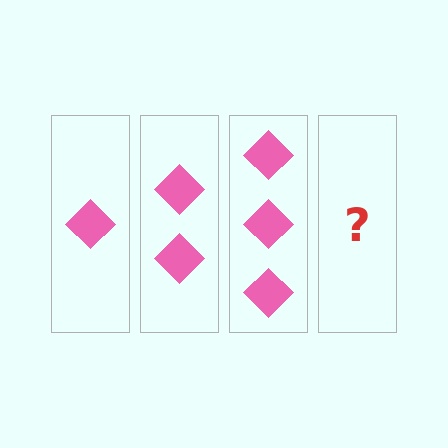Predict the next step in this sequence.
The next step is 4 diamonds.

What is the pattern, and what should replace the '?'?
The pattern is that each step adds one more diamond. The '?' should be 4 diamonds.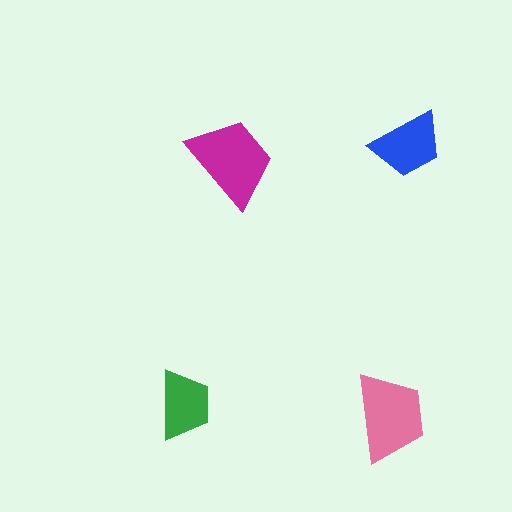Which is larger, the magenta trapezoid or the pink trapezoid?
The magenta one.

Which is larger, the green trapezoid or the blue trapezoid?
The blue one.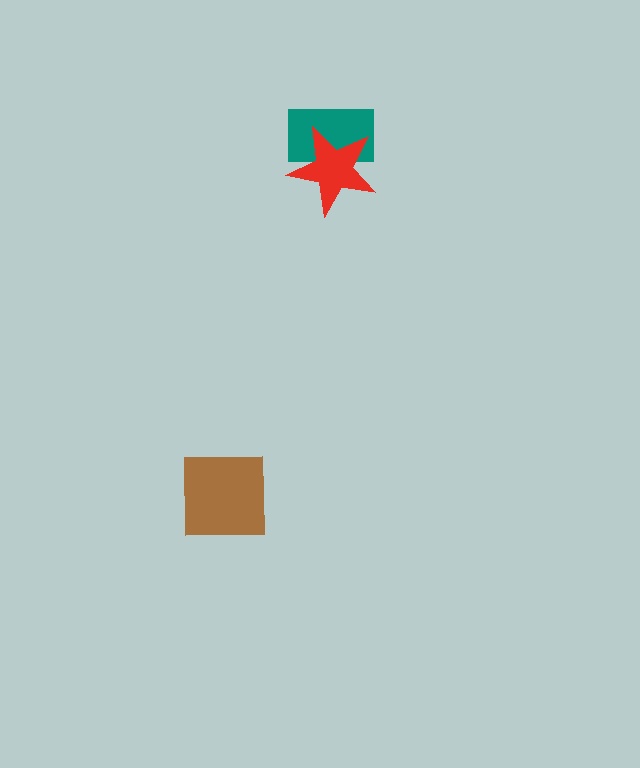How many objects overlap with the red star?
1 object overlaps with the red star.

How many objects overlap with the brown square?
0 objects overlap with the brown square.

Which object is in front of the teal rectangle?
The red star is in front of the teal rectangle.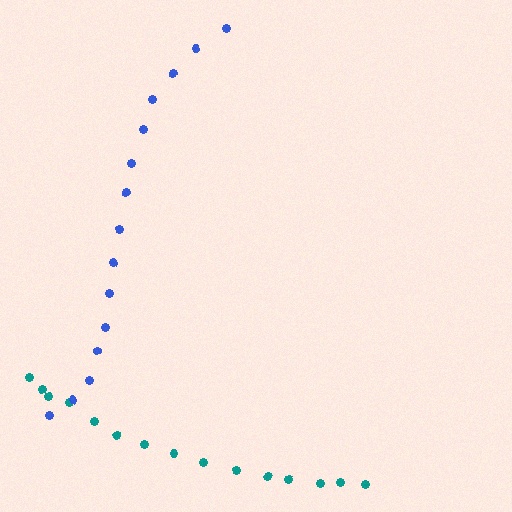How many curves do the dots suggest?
There are 2 distinct paths.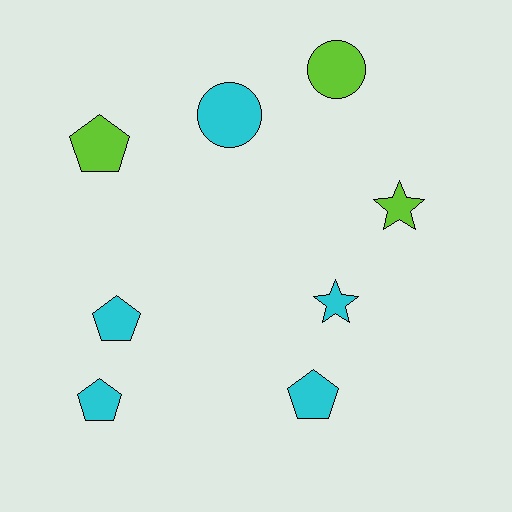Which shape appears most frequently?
Pentagon, with 4 objects.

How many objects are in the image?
There are 8 objects.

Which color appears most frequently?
Cyan, with 5 objects.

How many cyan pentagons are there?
There are 3 cyan pentagons.